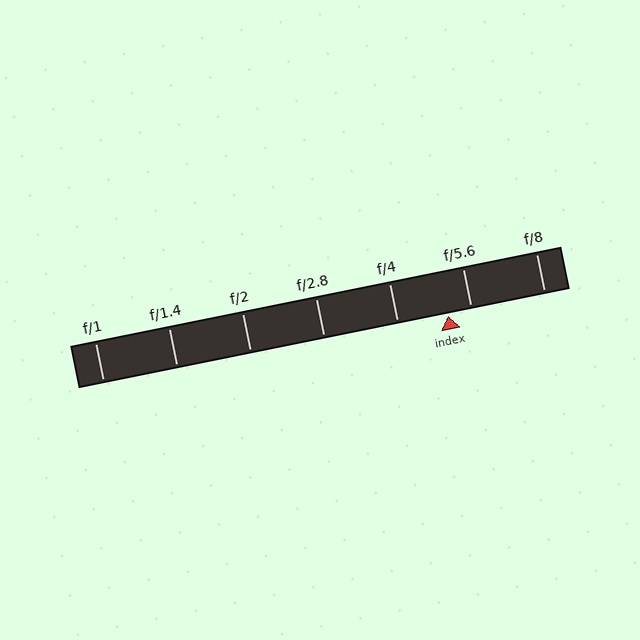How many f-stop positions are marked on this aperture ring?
There are 7 f-stop positions marked.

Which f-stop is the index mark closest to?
The index mark is closest to f/5.6.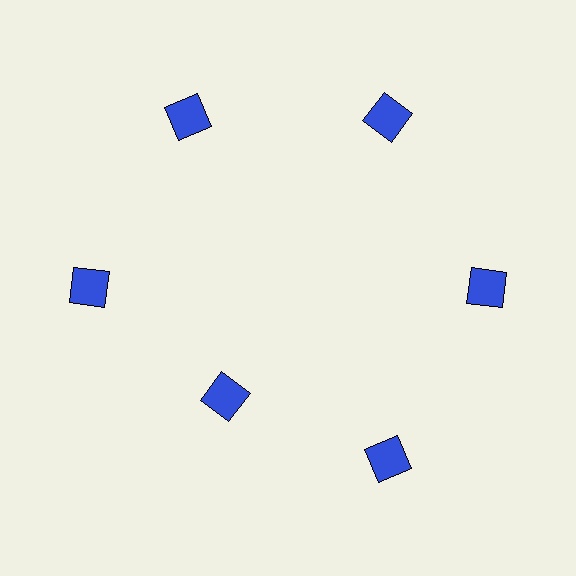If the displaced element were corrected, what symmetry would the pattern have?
It would have 6-fold rotational symmetry — the pattern would map onto itself every 60 degrees.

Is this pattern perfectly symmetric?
No. The 6 blue squares are arranged in a ring, but one element near the 7 o'clock position is pulled inward toward the center, breaking the 6-fold rotational symmetry.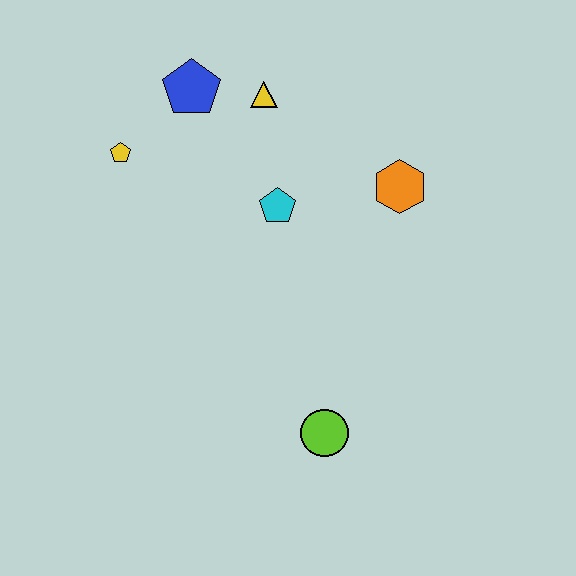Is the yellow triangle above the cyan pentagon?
Yes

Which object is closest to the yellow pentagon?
The blue pentagon is closest to the yellow pentagon.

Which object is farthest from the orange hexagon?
The yellow pentagon is farthest from the orange hexagon.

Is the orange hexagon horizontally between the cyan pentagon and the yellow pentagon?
No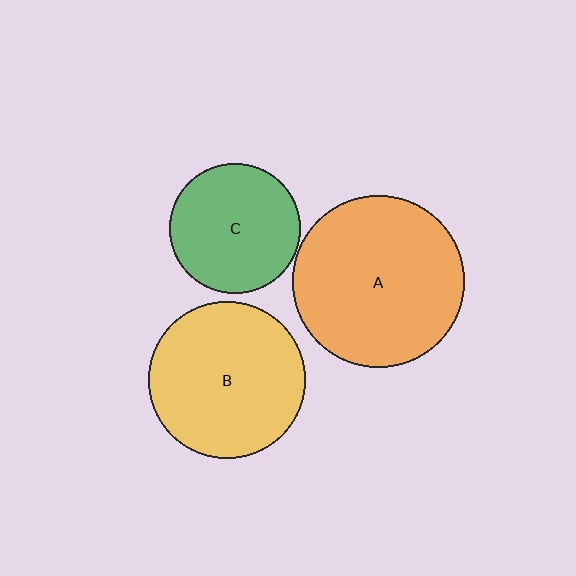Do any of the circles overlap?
No, none of the circles overlap.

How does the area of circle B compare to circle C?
Approximately 1.4 times.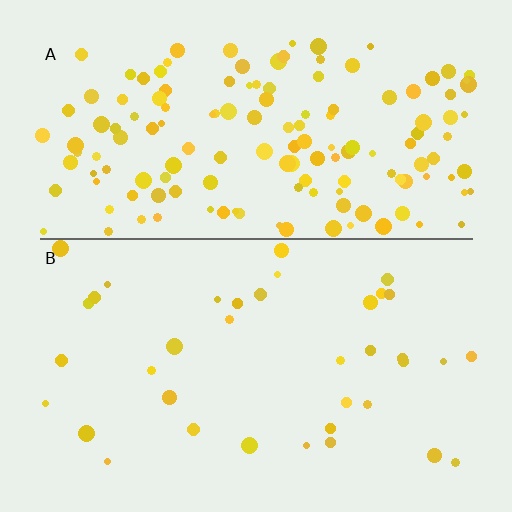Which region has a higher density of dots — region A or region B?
A (the top).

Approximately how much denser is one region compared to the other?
Approximately 3.9× — region A over region B.